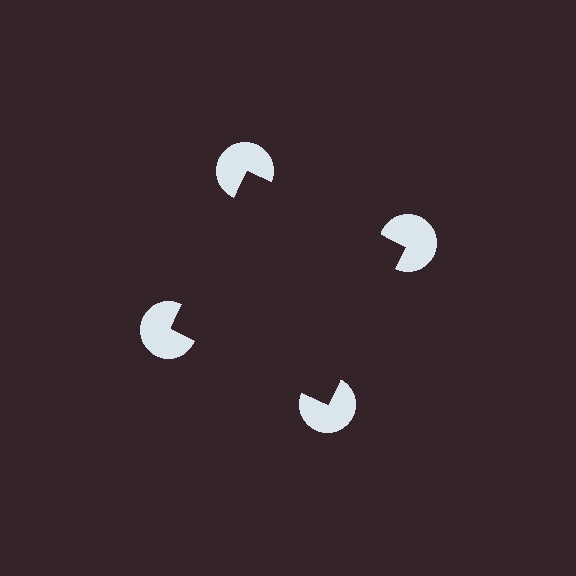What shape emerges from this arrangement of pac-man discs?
An illusory square — its edges are inferred from the aligned wedge cuts in the pac-man discs, not physically drawn.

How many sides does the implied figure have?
4 sides.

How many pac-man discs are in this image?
There are 4 — one at each vertex of the illusory square.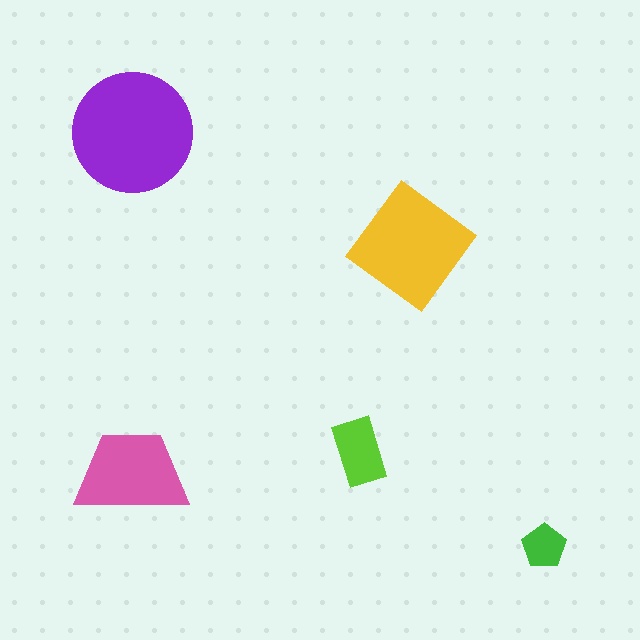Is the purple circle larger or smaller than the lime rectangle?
Larger.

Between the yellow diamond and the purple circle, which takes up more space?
The purple circle.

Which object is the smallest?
The green pentagon.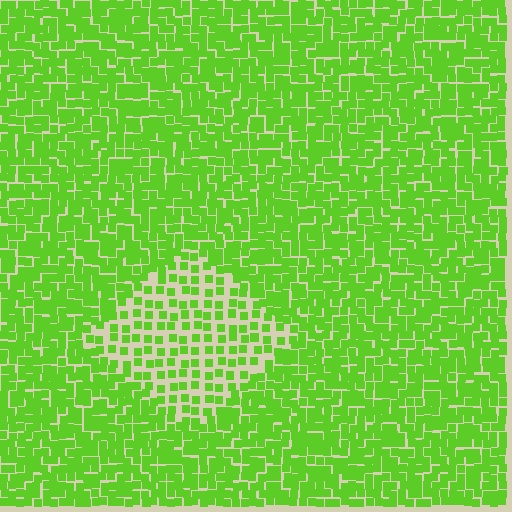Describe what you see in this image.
The image contains small lime elements arranged at two different densities. A diamond-shaped region is visible where the elements are less densely packed than the surrounding area.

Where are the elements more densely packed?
The elements are more densely packed outside the diamond boundary.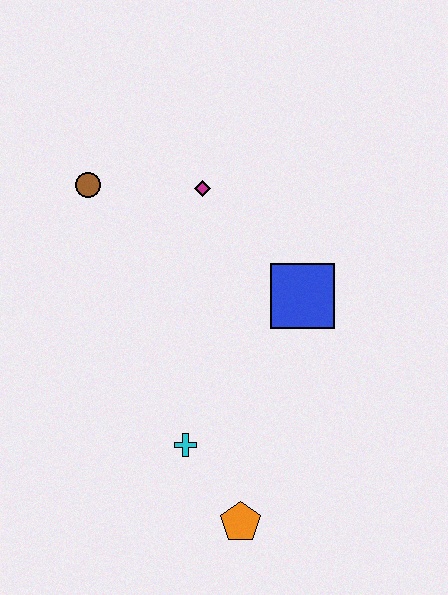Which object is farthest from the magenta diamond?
The orange pentagon is farthest from the magenta diamond.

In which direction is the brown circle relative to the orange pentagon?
The brown circle is above the orange pentagon.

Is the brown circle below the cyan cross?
No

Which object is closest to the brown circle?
The magenta diamond is closest to the brown circle.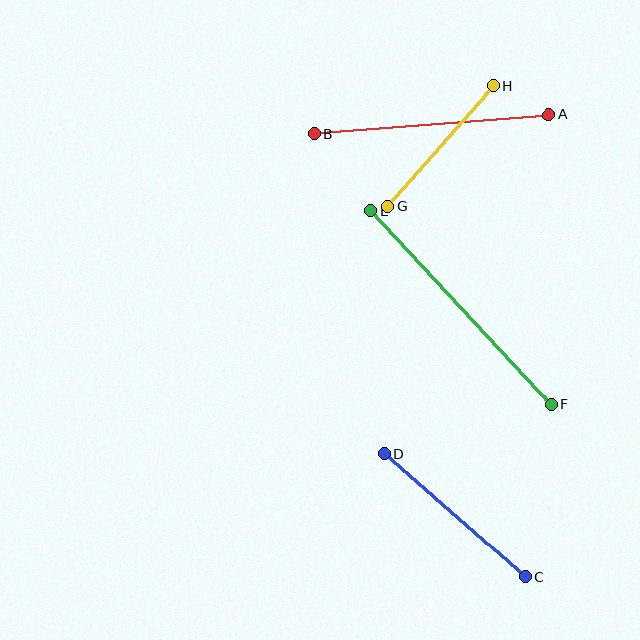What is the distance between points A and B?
The distance is approximately 235 pixels.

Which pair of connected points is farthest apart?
Points E and F are farthest apart.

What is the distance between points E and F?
The distance is approximately 265 pixels.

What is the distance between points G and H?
The distance is approximately 161 pixels.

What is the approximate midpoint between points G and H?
The midpoint is at approximately (441, 146) pixels.